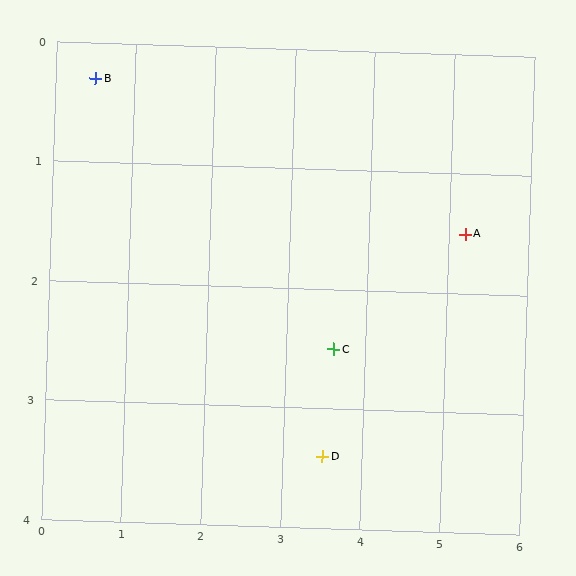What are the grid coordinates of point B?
Point B is at approximately (0.5, 0.3).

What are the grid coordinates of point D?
Point D is at approximately (3.5, 3.4).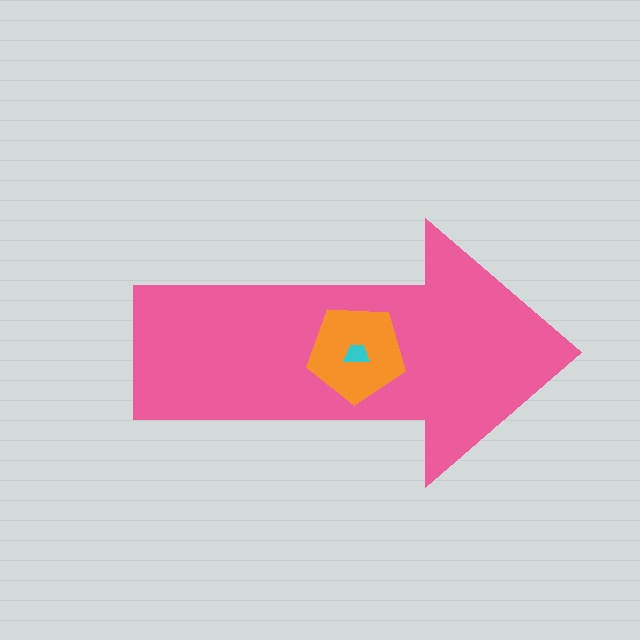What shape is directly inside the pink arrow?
The orange pentagon.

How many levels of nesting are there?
3.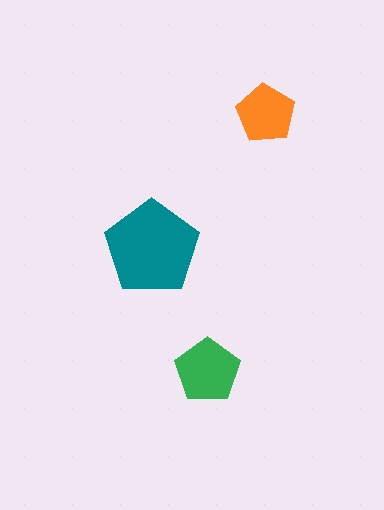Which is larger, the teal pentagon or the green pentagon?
The teal one.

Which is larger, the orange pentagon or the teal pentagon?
The teal one.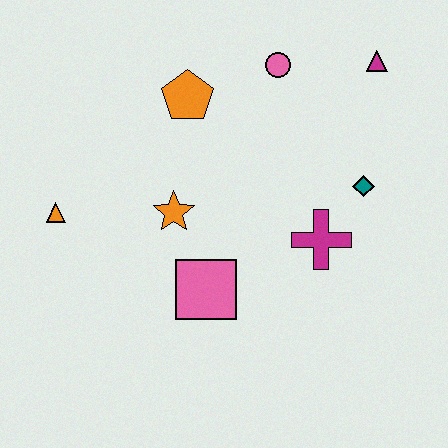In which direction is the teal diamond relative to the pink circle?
The teal diamond is below the pink circle.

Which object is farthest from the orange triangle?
The magenta triangle is farthest from the orange triangle.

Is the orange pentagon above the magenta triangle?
No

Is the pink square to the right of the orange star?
Yes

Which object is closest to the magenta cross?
The teal diamond is closest to the magenta cross.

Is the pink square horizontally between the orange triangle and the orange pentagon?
No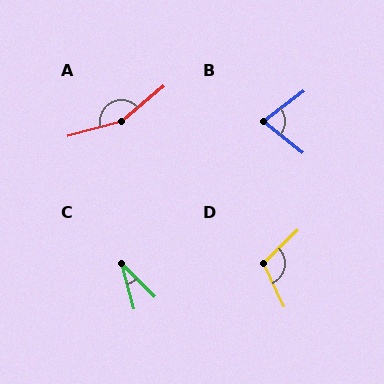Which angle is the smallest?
C, at approximately 29 degrees.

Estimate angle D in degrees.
Approximately 109 degrees.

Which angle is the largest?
A, at approximately 155 degrees.